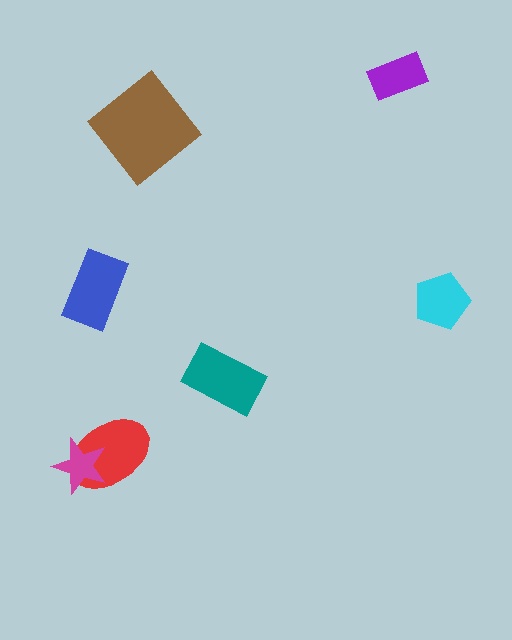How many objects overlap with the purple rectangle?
0 objects overlap with the purple rectangle.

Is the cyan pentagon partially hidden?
No, no other shape covers it.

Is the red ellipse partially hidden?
Yes, it is partially covered by another shape.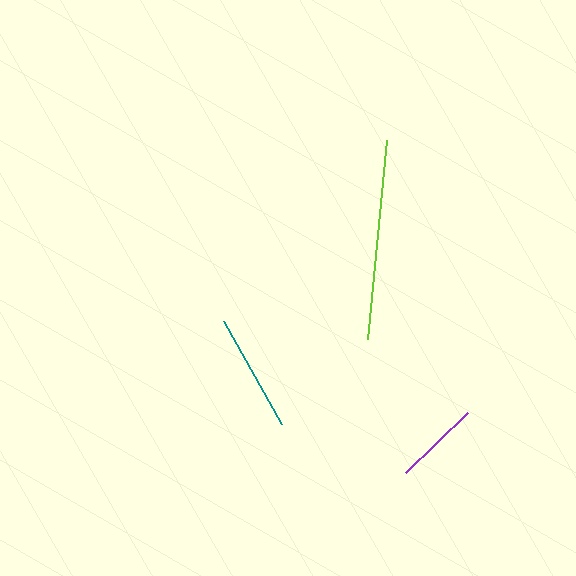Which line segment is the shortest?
The purple line is the shortest at approximately 85 pixels.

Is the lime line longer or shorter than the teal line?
The lime line is longer than the teal line.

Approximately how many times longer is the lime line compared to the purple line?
The lime line is approximately 2.3 times the length of the purple line.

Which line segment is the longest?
The lime line is the longest at approximately 200 pixels.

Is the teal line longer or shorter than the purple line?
The teal line is longer than the purple line.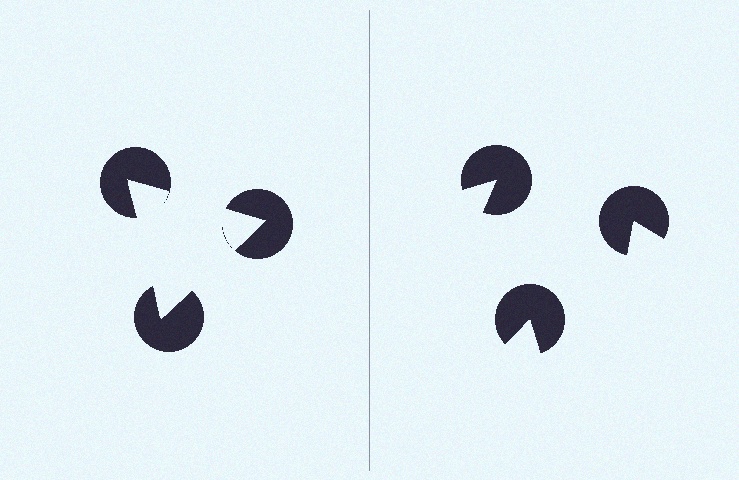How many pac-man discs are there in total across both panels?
6 — 3 on each side.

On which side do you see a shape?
An illusory triangle appears on the left side. On the right side the wedge cuts are rotated, so no coherent shape forms.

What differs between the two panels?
The pac-man discs are positioned identically on both sides; only the wedge orientations differ. On the left they align to a triangle; on the right they are misaligned.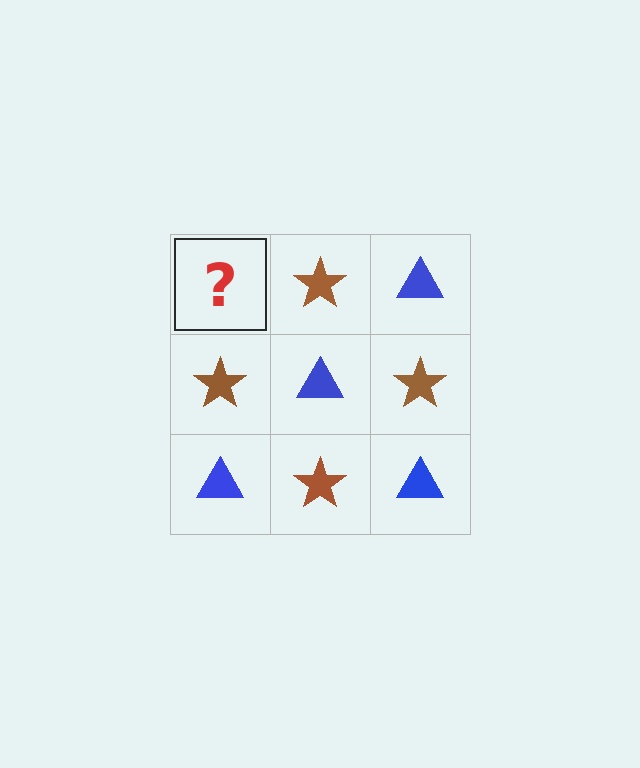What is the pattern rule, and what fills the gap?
The rule is that it alternates blue triangle and brown star in a checkerboard pattern. The gap should be filled with a blue triangle.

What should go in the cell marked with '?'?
The missing cell should contain a blue triangle.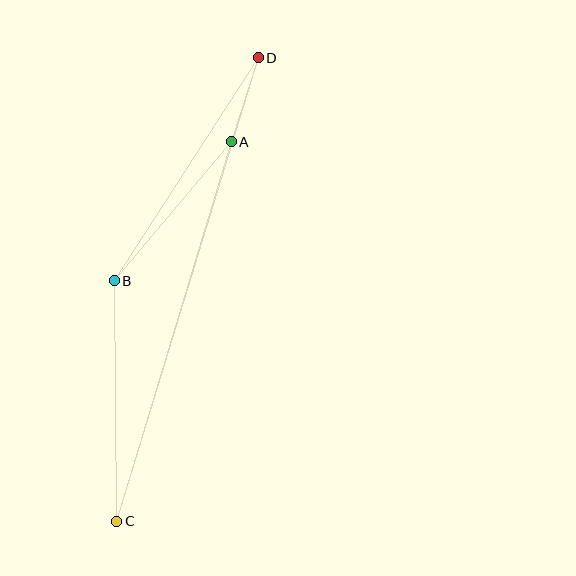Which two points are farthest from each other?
Points C and D are farthest from each other.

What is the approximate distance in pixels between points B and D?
The distance between B and D is approximately 266 pixels.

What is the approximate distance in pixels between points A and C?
The distance between A and C is approximately 396 pixels.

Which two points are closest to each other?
Points A and D are closest to each other.